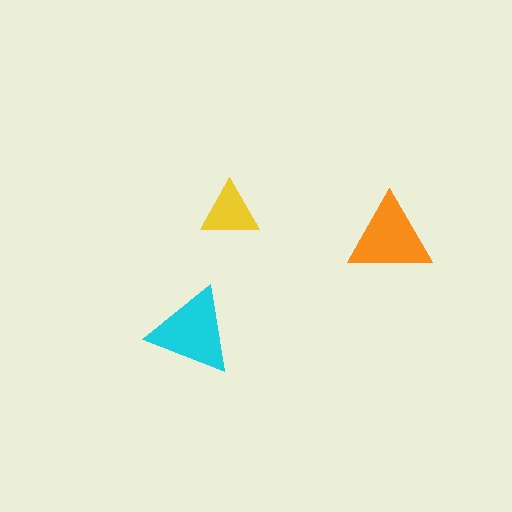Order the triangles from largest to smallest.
the cyan one, the orange one, the yellow one.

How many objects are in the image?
There are 3 objects in the image.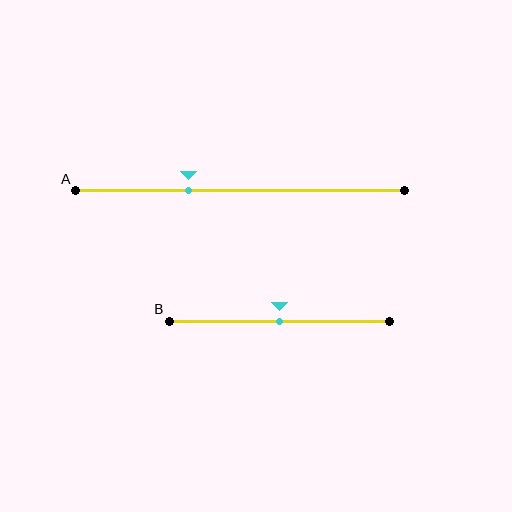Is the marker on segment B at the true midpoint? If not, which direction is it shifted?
Yes, the marker on segment B is at the true midpoint.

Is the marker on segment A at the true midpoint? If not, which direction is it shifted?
No, the marker on segment A is shifted to the left by about 16% of the segment length.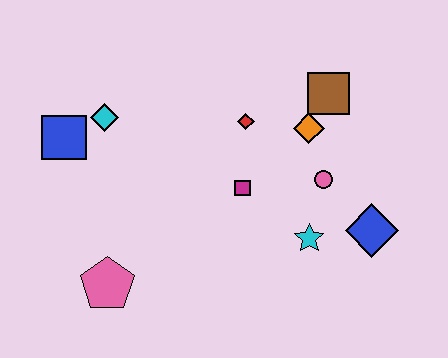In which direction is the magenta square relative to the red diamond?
The magenta square is below the red diamond.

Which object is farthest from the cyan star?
The blue square is farthest from the cyan star.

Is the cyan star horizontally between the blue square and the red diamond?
No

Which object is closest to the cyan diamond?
The blue square is closest to the cyan diamond.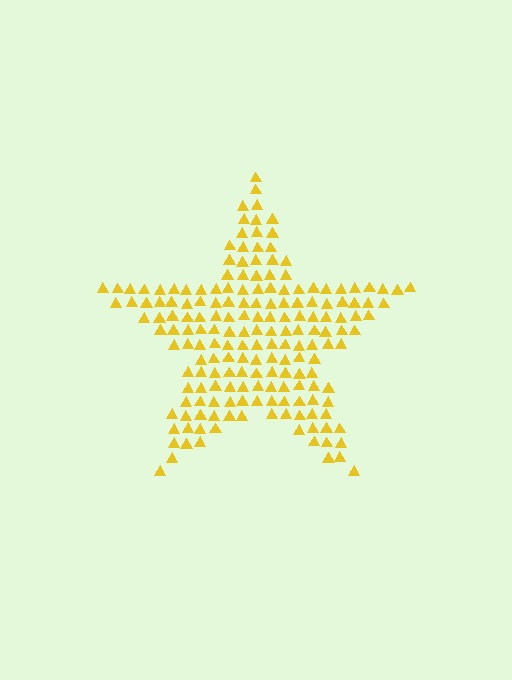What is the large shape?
The large shape is a star.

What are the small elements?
The small elements are triangles.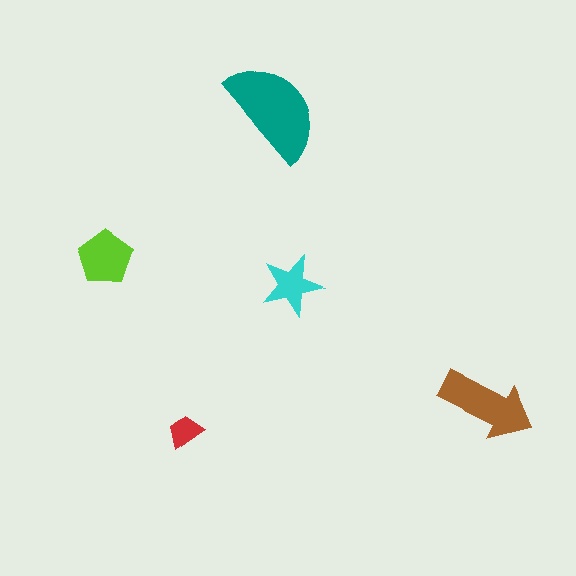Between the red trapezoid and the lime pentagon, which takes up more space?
The lime pentagon.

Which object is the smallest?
The red trapezoid.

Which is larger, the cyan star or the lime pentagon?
The lime pentagon.